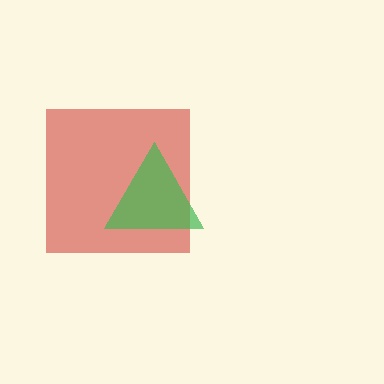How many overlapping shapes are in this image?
There are 2 overlapping shapes in the image.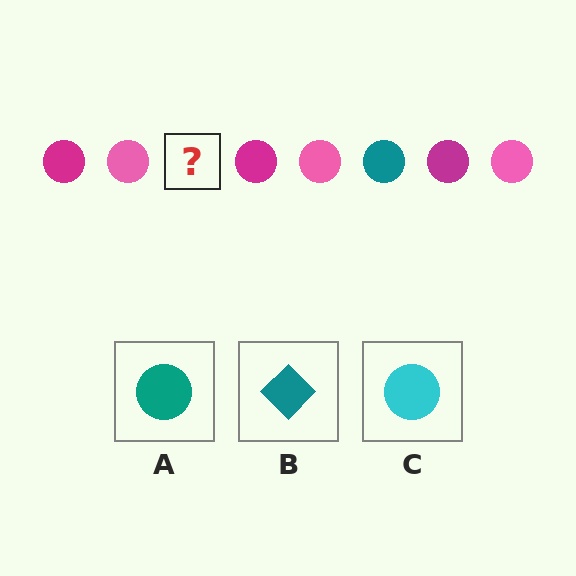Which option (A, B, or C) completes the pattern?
A.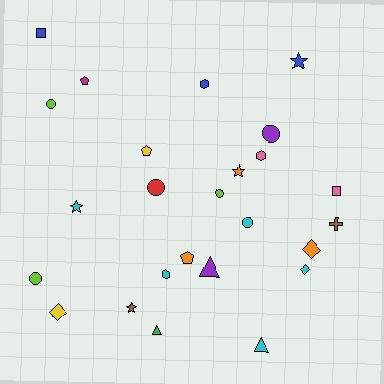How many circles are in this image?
There are 6 circles.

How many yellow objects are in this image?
There are 2 yellow objects.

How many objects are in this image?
There are 25 objects.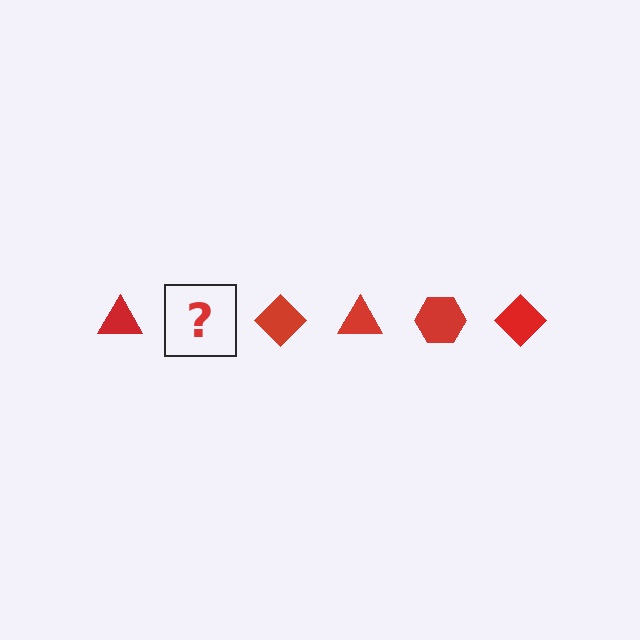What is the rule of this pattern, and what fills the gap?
The rule is that the pattern cycles through triangle, hexagon, diamond shapes in red. The gap should be filled with a red hexagon.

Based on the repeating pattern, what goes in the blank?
The blank should be a red hexagon.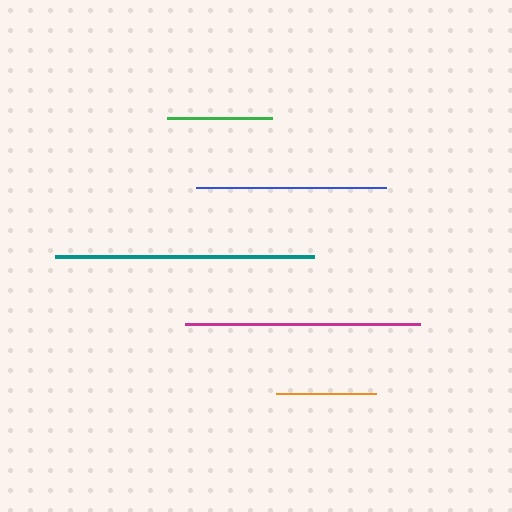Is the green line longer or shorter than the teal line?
The teal line is longer than the green line.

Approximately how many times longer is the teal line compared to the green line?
The teal line is approximately 2.5 times the length of the green line.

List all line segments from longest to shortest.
From longest to shortest: teal, magenta, blue, green, orange.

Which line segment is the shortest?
The orange line is the shortest at approximately 100 pixels.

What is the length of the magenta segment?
The magenta segment is approximately 235 pixels long.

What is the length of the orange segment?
The orange segment is approximately 100 pixels long.